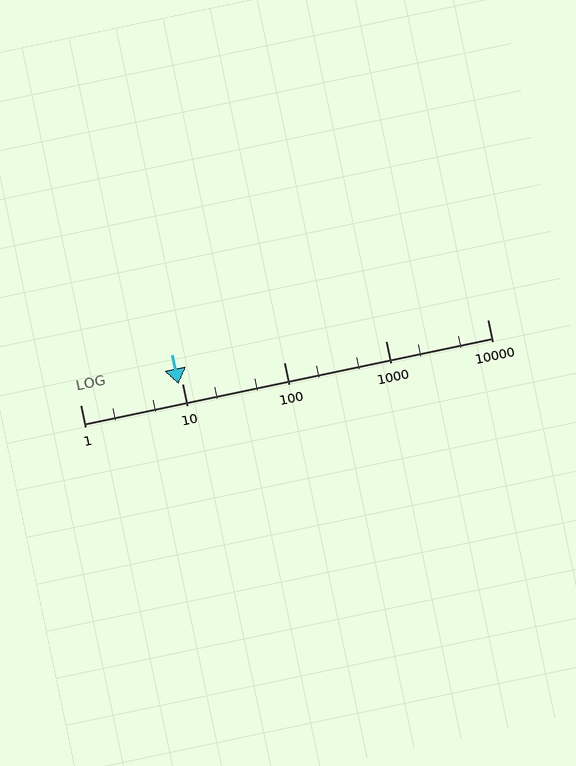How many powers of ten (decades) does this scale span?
The scale spans 4 decades, from 1 to 10000.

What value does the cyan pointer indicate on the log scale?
The pointer indicates approximately 9.2.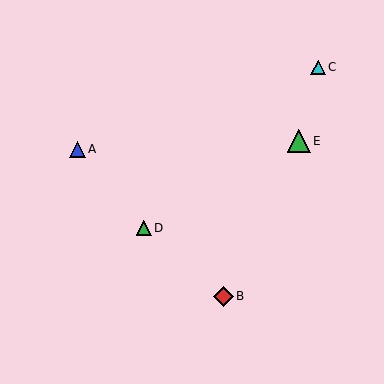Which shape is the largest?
The green triangle (labeled E) is the largest.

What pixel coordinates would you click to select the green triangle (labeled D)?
Click at (144, 228) to select the green triangle D.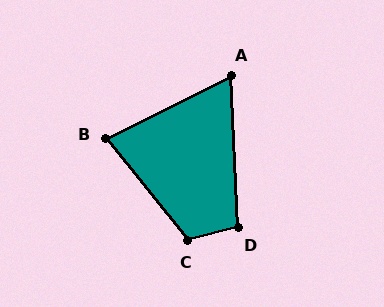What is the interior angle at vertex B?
Approximately 78 degrees (acute).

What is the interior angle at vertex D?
Approximately 102 degrees (obtuse).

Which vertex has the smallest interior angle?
A, at approximately 66 degrees.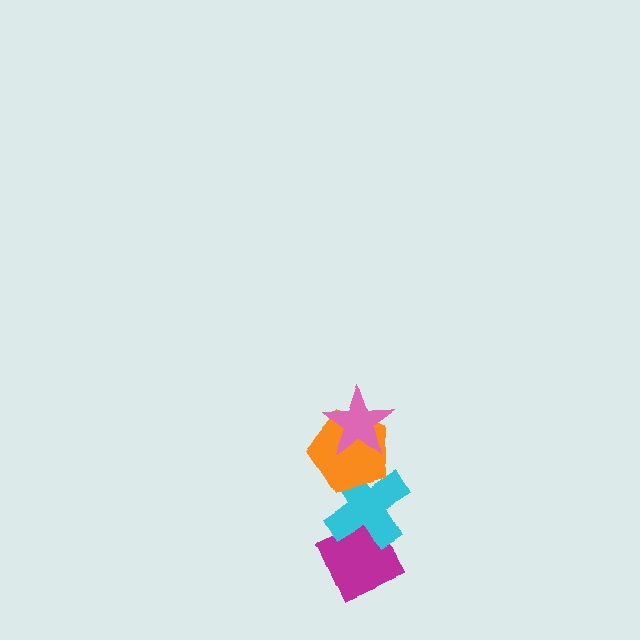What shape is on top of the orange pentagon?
The pink star is on top of the orange pentagon.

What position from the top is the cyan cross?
The cyan cross is 3rd from the top.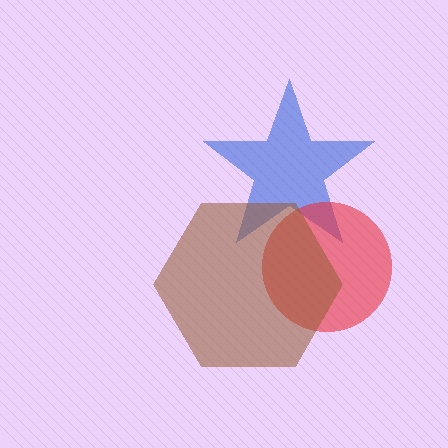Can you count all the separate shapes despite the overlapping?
Yes, there are 3 separate shapes.